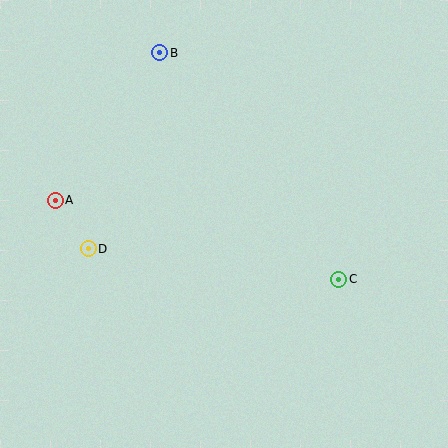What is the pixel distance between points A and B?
The distance between A and B is 181 pixels.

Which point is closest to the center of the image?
Point C at (339, 279) is closest to the center.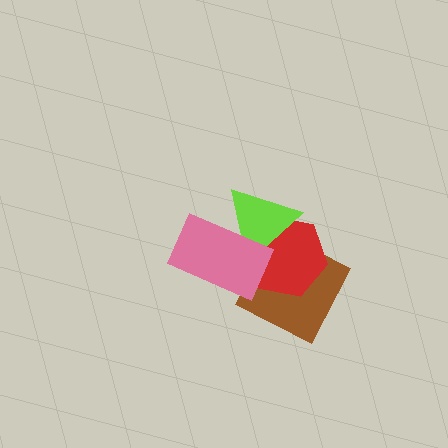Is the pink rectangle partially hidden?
No, no other shape covers it.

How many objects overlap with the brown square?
3 objects overlap with the brown square.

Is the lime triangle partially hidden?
Yes, it is partially covered by another shape.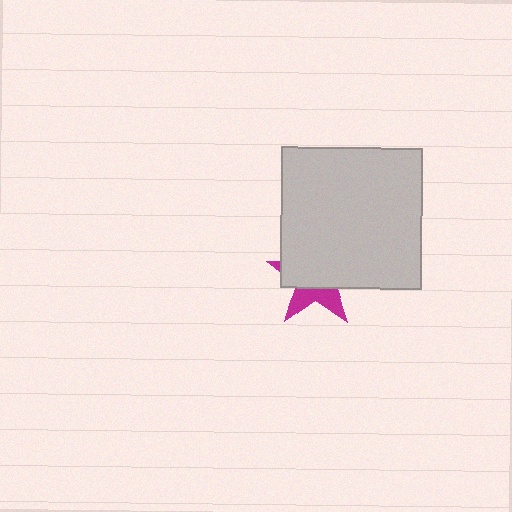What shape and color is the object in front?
The object in front is a light gray square.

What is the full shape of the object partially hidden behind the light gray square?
The partially hidden object is a magenta star.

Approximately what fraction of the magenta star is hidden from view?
Roughly 64% of the magenta star is hidden behind the light gray square.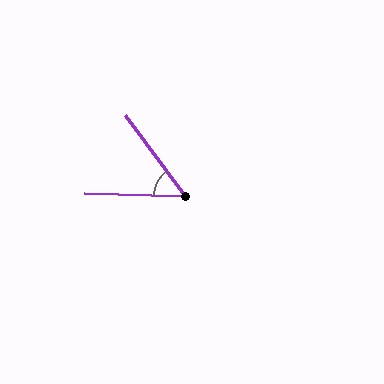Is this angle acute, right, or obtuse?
It is acute.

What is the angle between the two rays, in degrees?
Approximately 51 degrees.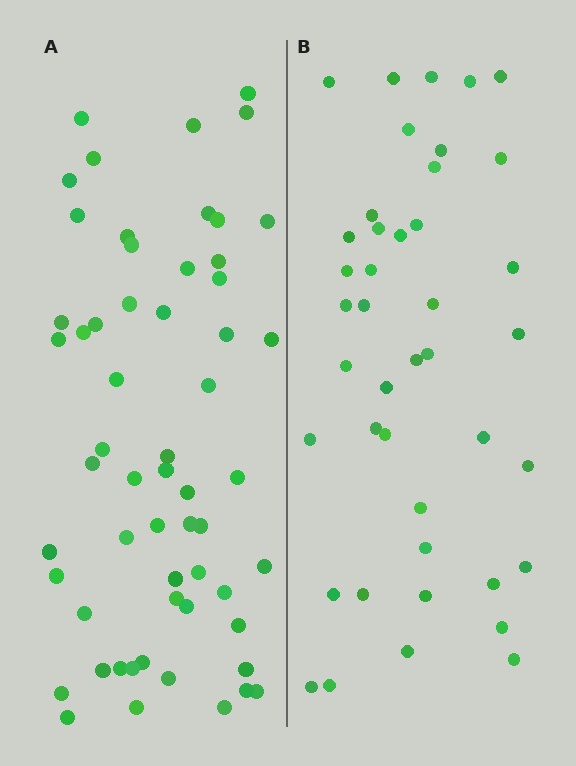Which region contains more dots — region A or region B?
Region A (the left region) has more dots.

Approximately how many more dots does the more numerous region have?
Region A has approximately 15 more dots than region B.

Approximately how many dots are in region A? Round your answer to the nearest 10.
About 60 dots. (The exact count is 58, which rounds to 60.)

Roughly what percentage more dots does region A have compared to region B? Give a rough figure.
About 40% more.